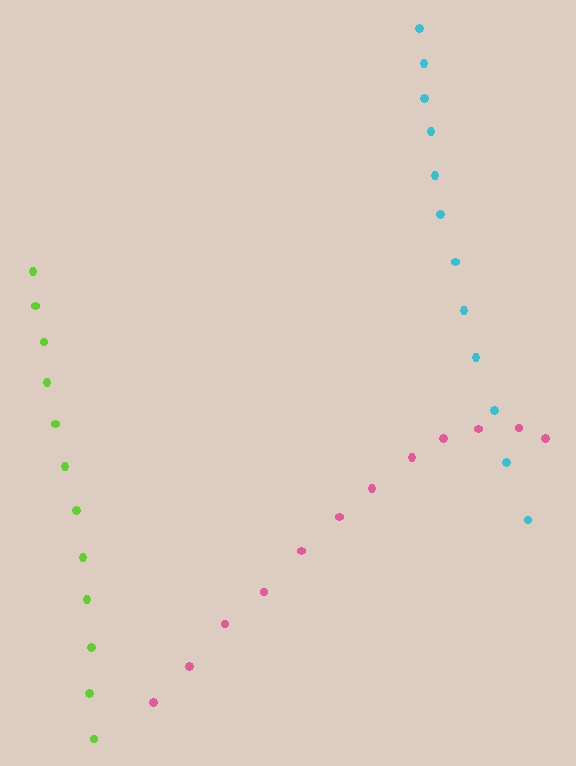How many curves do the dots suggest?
There are 3 distinct paths.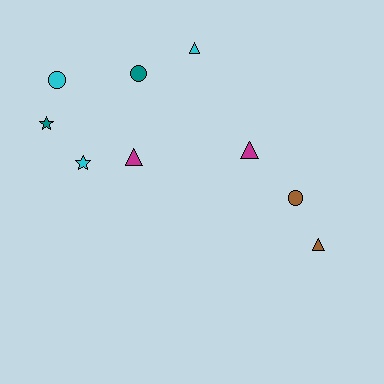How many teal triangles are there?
There are no teal triangles.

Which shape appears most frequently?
Triangle, with 4 objects.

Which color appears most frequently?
Cyan, with 3 objects.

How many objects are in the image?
There are 9 objects.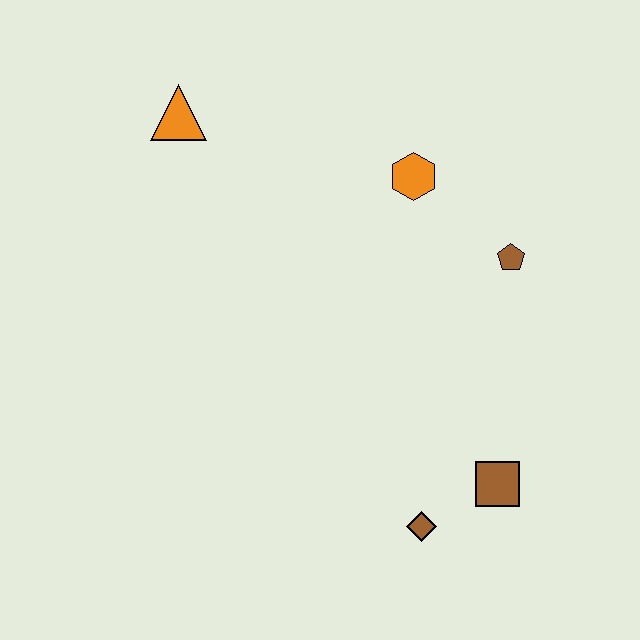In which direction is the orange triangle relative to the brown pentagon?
The orange triangle is to the left of the brown pentagon.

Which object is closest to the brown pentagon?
The orange hexagon is closest to the brown pentagon.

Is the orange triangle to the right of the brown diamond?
No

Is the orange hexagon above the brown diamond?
Yes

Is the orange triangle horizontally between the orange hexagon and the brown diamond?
No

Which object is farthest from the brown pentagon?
The orange triangle is farthest from the brown pentagon.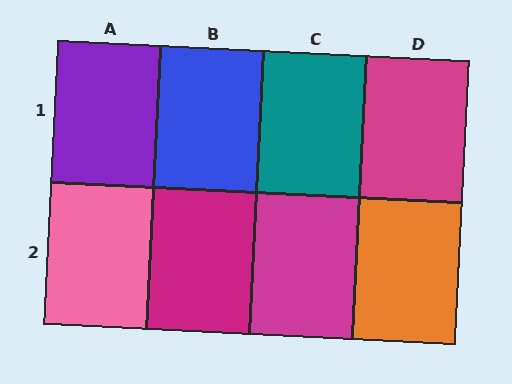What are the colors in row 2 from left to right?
Pink, magenta, magenta, orange.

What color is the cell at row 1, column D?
Magenta.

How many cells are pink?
1 cell is pink.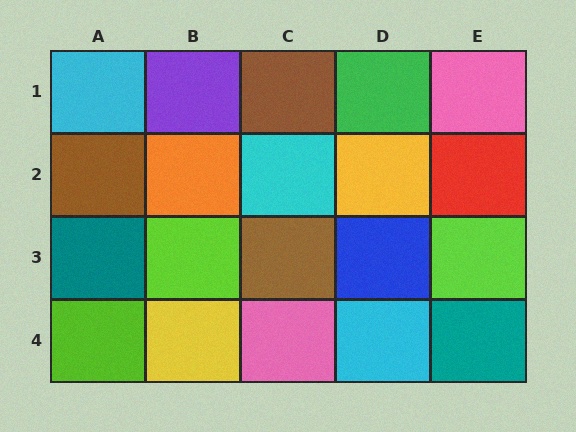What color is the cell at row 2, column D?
Yellow.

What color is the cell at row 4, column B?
Yellow.